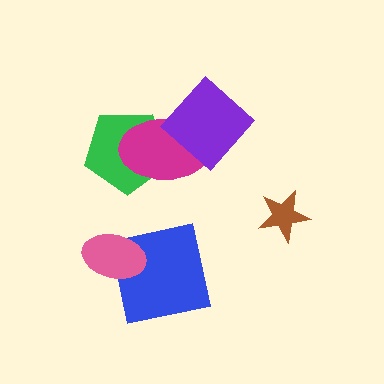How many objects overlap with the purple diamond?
1 object overlaps with the purple diamond.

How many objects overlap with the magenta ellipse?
2 objects overlap with the magenta ellipse.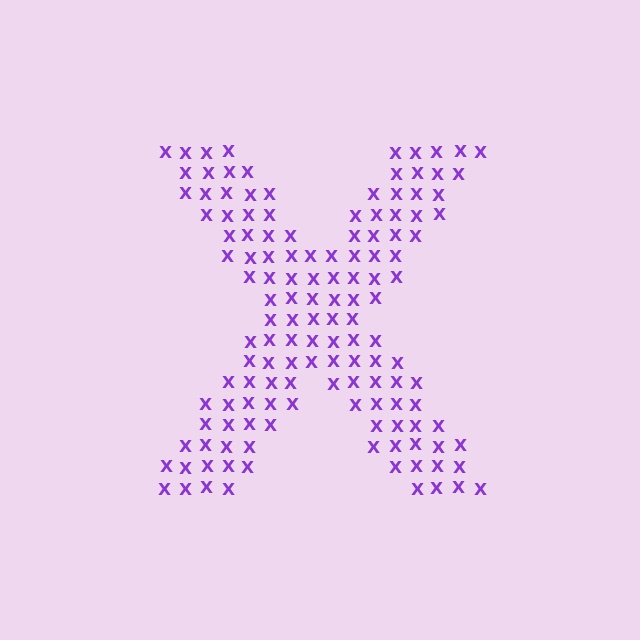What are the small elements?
The small elements are letter X's.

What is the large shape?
The large shape is the letter X.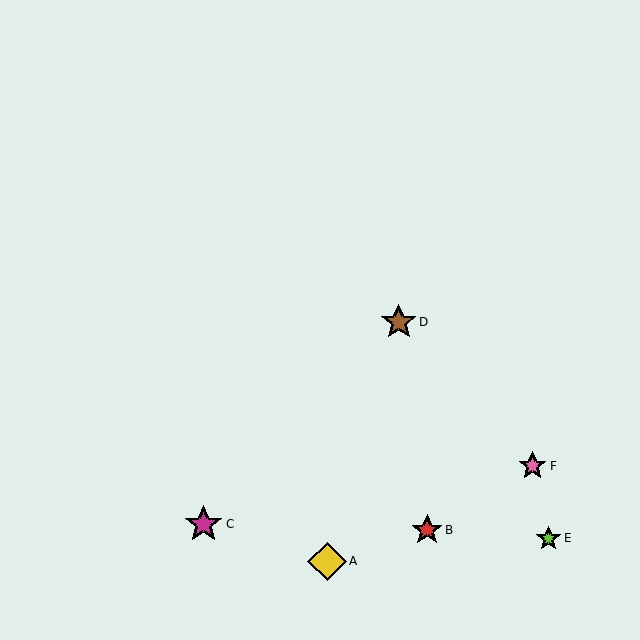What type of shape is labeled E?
Shape E is a lime star.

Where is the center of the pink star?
The center of the pink star is at (533, 466).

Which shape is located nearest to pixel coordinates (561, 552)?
The lime star (labeled E) at (548, 538) is nearest to that location.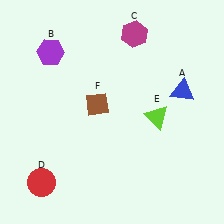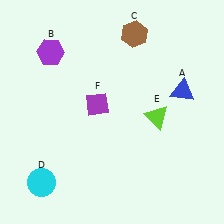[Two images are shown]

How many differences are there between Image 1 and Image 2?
There are 3 differences between the two images.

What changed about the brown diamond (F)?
In Image 1, F is brown. In Image 2, it changed to purple.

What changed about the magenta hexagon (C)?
In Image 1, C is magenta. In Image 2, it changed to brown.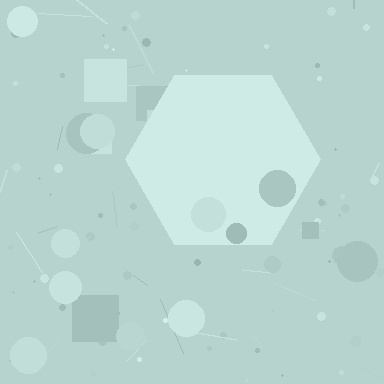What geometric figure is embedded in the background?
A hexagon is embedded in the background.